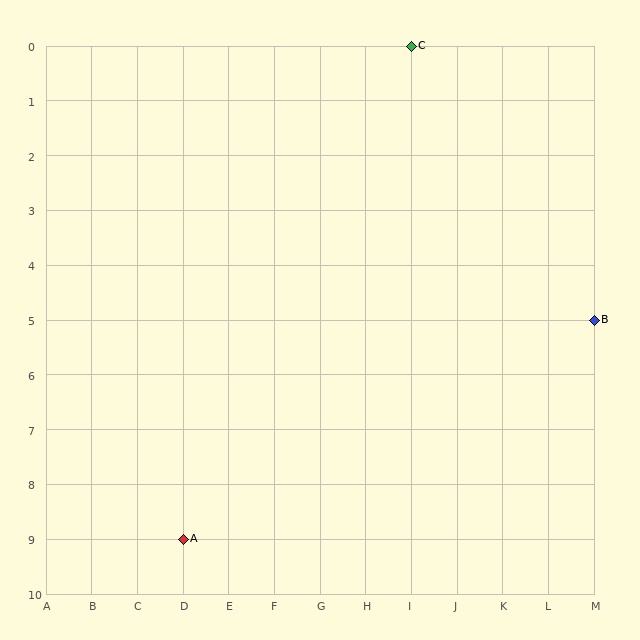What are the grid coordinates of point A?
Point A is at grid coordinates (D, 9).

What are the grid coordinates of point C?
Point C is at grid coordinates (I, 0).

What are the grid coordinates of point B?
Point B is at grid coordinates (M, 5).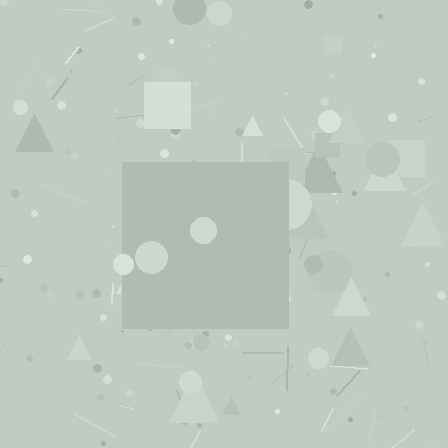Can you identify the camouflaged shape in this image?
The camouflaged shape is a square.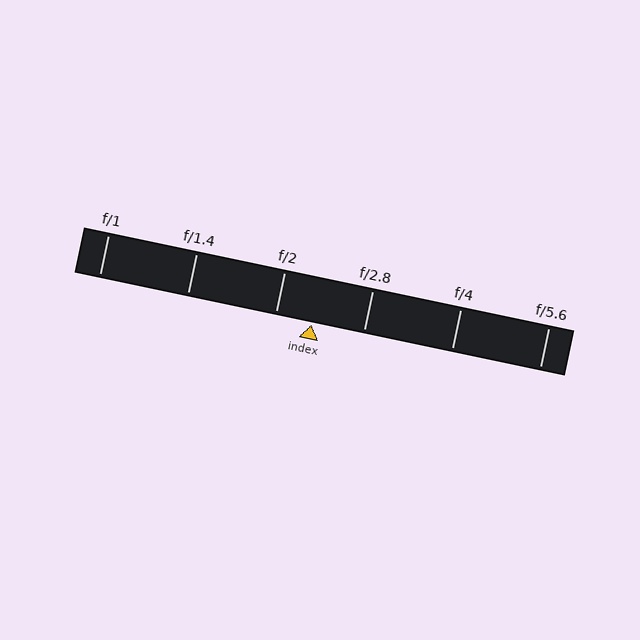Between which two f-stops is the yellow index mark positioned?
The index mark is between f/2 and f/2.8.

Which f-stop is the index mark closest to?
The index mark is closest to f/2.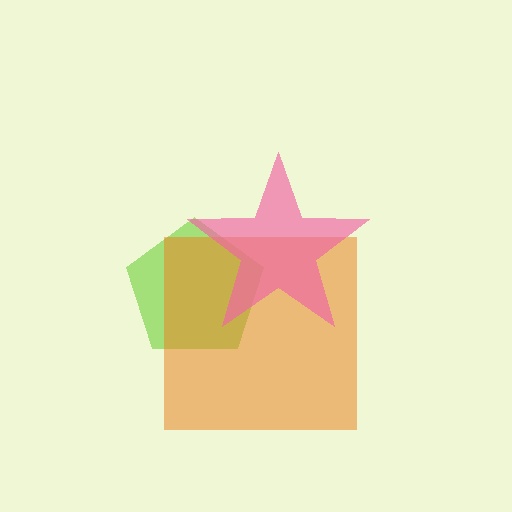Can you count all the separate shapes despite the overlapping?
Yes, there are 3 separate shapes.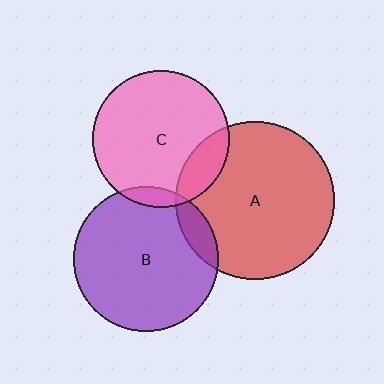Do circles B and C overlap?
Yes.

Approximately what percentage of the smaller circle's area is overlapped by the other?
Approximately 5%.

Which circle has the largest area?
Circle A (red).